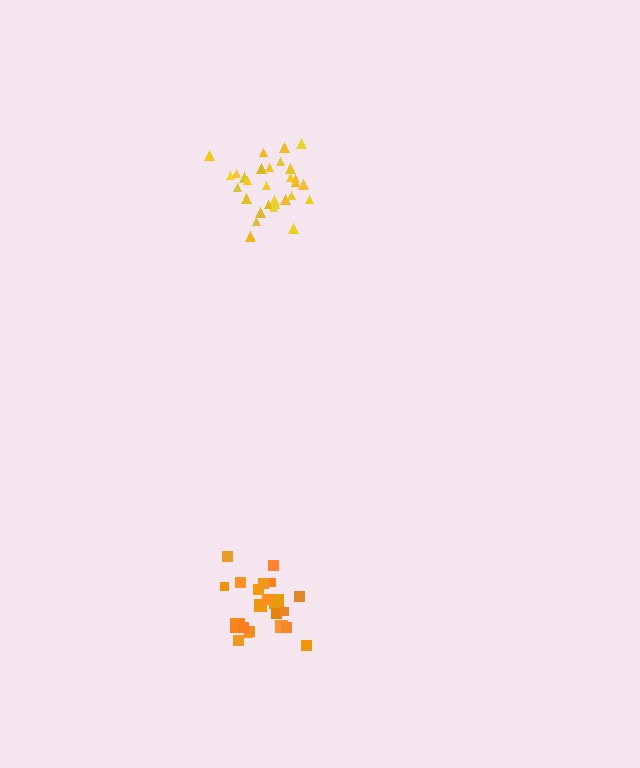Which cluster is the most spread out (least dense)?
Orange.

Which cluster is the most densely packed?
Yellow.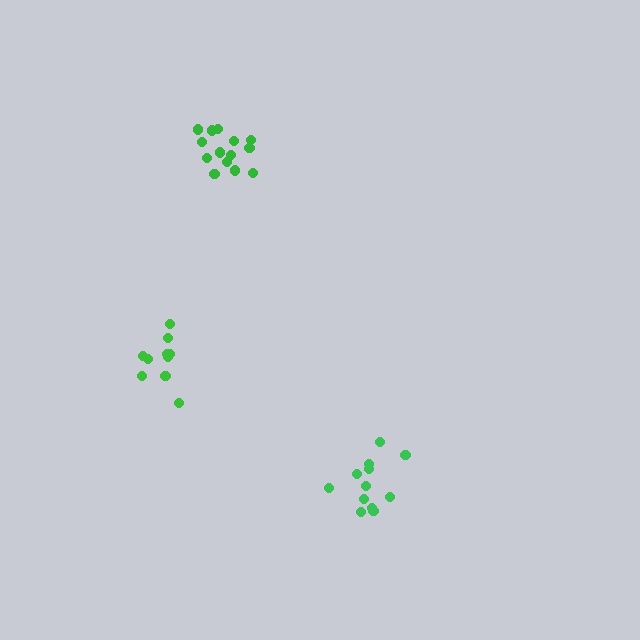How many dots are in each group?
Group 1: 14 dots, Group 2: 12 dots, Group 3: 10 dots (36 total).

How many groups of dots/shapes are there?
There are 3 groups.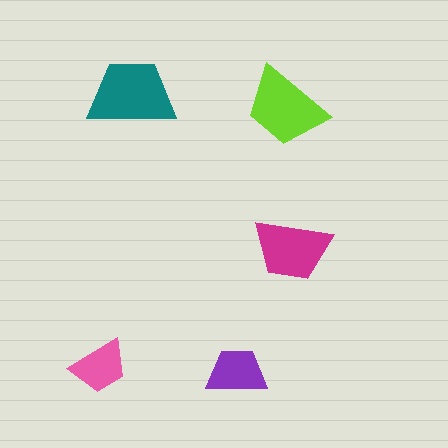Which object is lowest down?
The purple trapezoid is bottommost.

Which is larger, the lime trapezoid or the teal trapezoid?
The teal one.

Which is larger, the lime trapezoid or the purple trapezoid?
The lime one.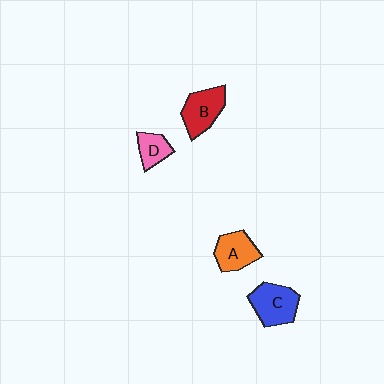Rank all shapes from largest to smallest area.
From largest to smallest: C (blue), B (red), A (orange), D (pink).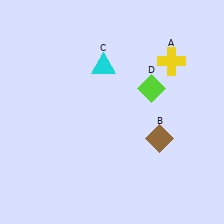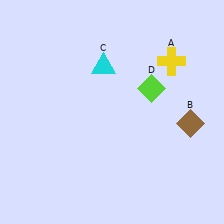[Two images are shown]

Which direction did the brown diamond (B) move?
The brown diamond (B) moved right.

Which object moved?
The brown diamond (B) moved right.